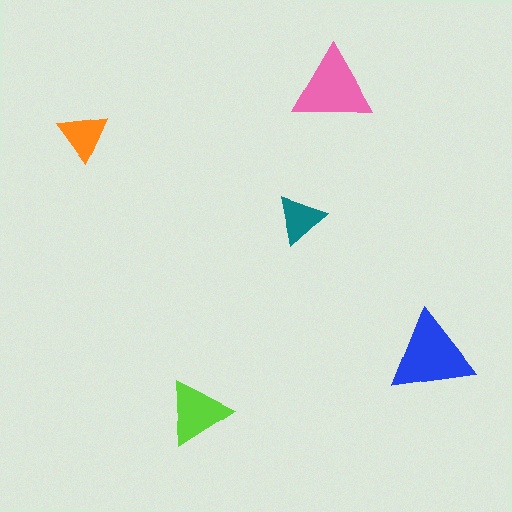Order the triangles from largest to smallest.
the blue one, the pink one, the lime one, the orange one, the teal one.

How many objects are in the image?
There are 5 objects in the image.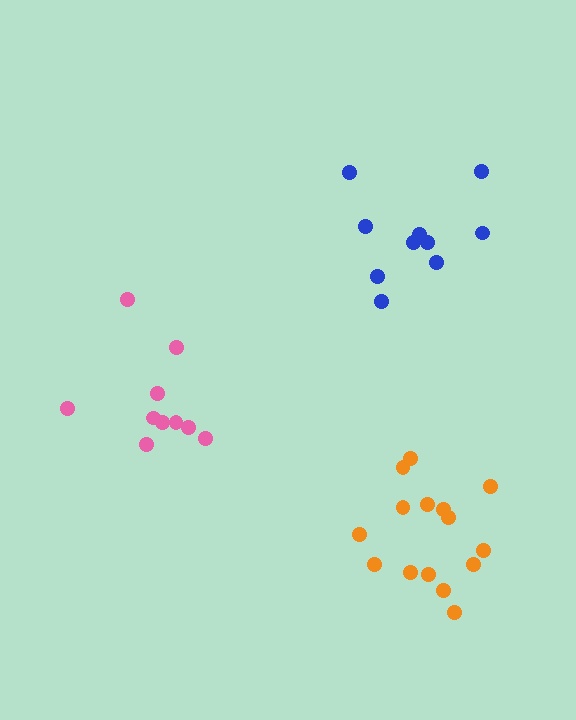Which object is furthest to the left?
The pink cluster is leftmost.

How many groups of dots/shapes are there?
There are 3 groups.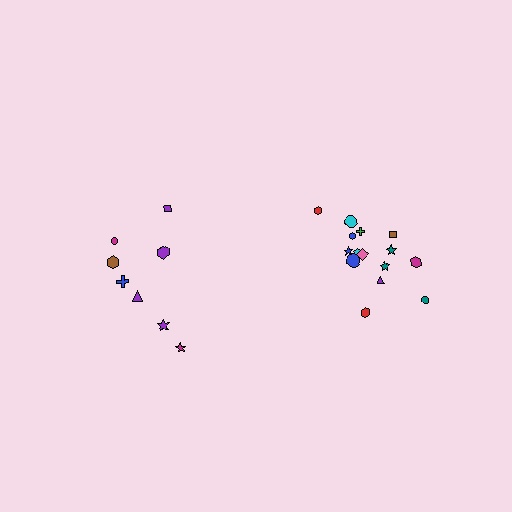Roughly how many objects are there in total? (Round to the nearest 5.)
Roughly 25 objects in total.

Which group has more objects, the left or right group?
The right group.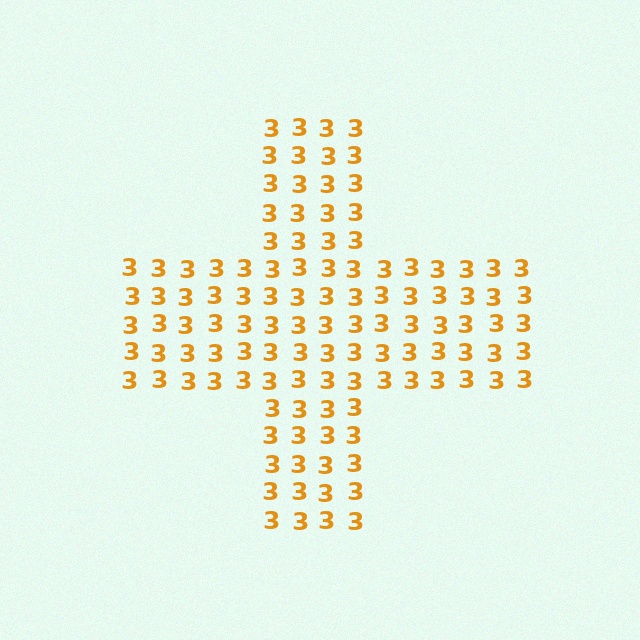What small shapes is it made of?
It is made of small digit 3's.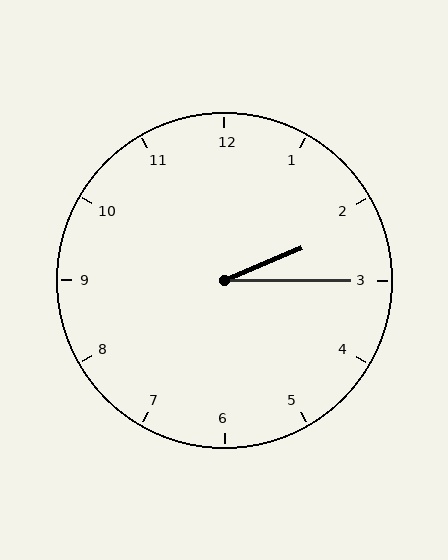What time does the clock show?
2:15.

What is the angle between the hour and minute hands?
Approximately 22 degrees.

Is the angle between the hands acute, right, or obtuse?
It is acute.